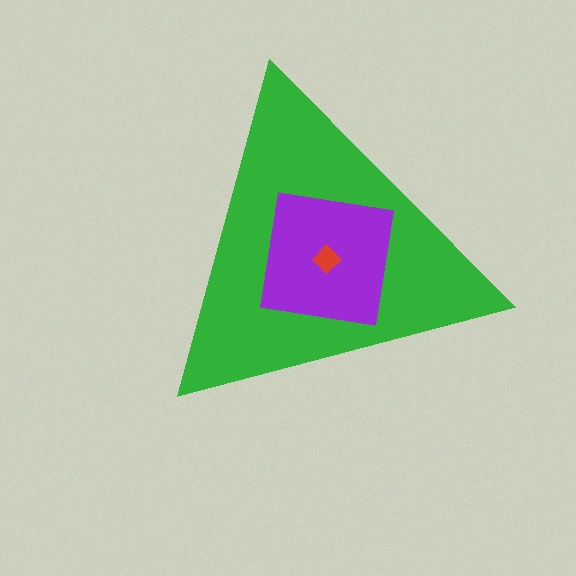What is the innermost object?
The red diamond.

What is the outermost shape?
The green triangle.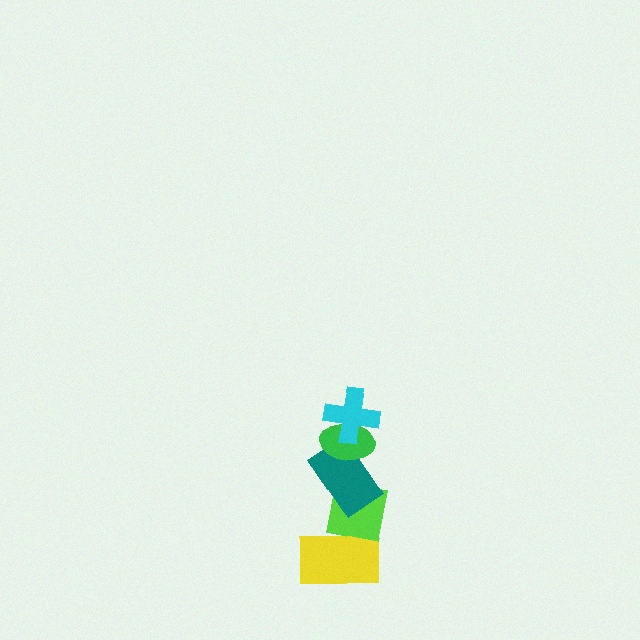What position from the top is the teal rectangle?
The teal rectangle is 3rd from the top.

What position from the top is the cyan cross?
The cyan cross is 1st from the top.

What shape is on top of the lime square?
The teal rectangle is on top of the lime square.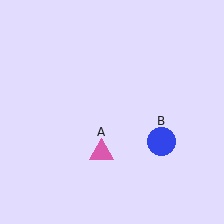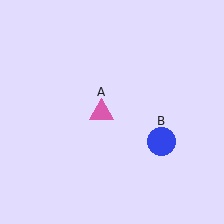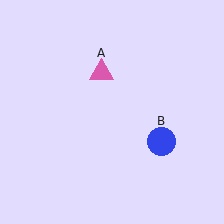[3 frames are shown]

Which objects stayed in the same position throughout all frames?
Blue circle (object B) remained stationary.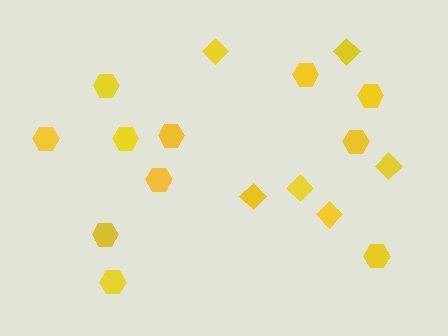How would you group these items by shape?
There are 2 groups: one group of hexagons (11) and one group of diamonds (6).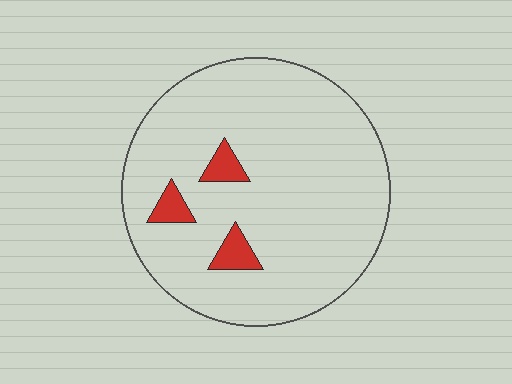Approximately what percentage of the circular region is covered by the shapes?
Approximately 5%.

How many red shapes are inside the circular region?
3.